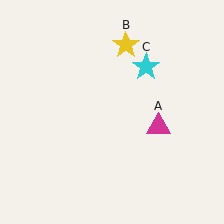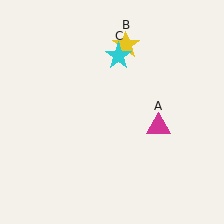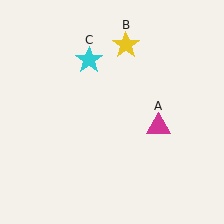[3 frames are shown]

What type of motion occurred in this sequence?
The cyan star (object C) rotated counterclockwise around the center of the scene.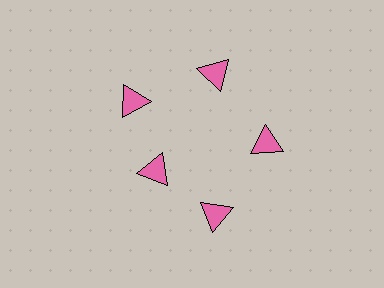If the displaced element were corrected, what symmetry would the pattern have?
It would have 5-fold rotational symmetry — the pattern would map onto itself every 72 degrees.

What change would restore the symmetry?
The symmetry would be restored by moving it outward, back onto the ring so that all 5 triangles sit at equal angles and equal distance from the center.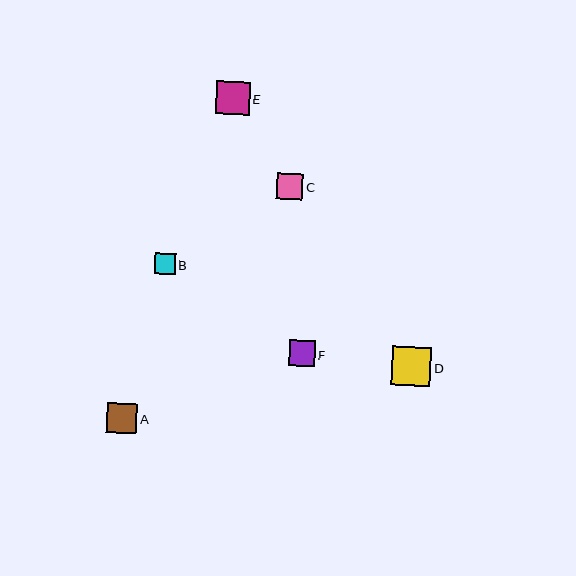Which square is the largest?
Square D is the largest with a size of approximately 40 pixels.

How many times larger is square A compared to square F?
Square A is approximately 1.2 times the size of square F.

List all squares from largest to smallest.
From largest to smallest: D, E, A, C, F, B.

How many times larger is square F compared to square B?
Square F is approximately 1.2 times the size of square B.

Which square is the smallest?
Square B is the smallest with a size of approximately 21 pixels.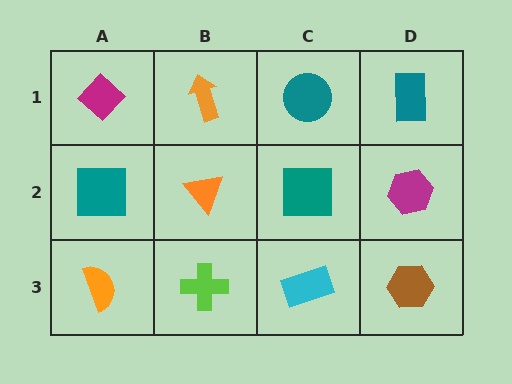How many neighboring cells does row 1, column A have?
2.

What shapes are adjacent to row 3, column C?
A teal square (row 2, column C), a lime cross (row 3, column B), a brown hexagon (row 3, column D).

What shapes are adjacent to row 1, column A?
A teal square (row 2, column A), an orange arrow (row 1, column B).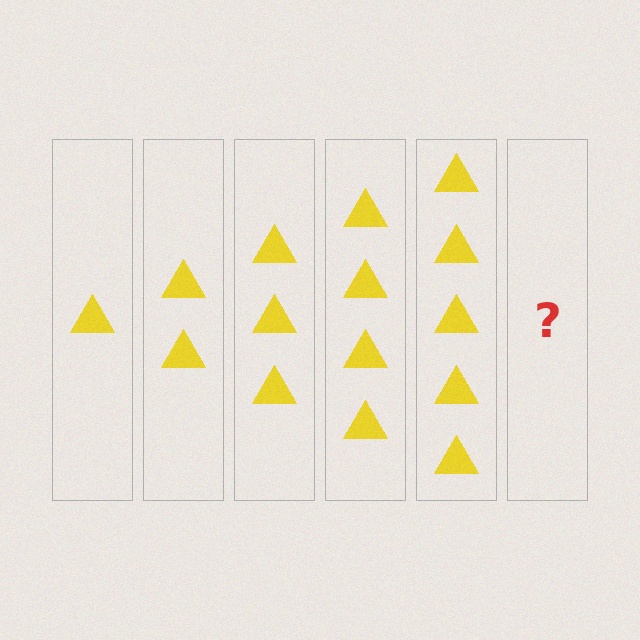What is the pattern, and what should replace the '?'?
The pattern is that each step adds one more triangle. The '?' should be 6 triangles.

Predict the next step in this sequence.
The next step is 6 triangles.